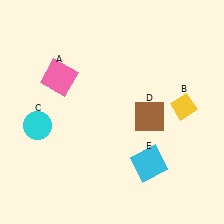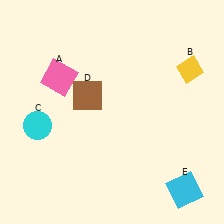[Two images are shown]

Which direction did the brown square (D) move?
The brown square (D) moved left.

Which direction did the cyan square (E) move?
The cyan square (E) moved right.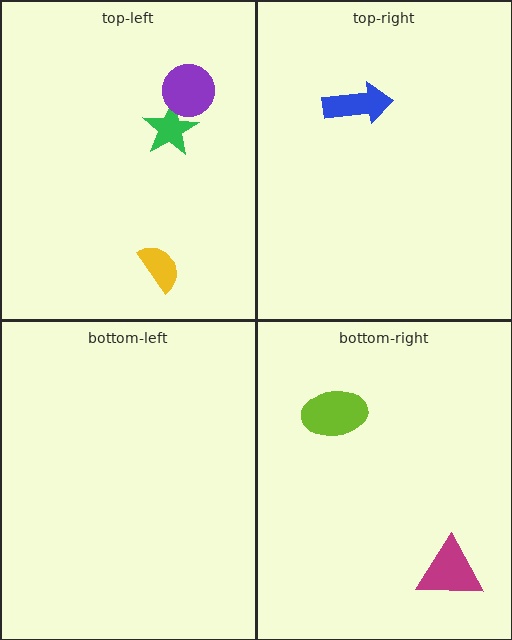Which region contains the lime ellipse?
The bottom-right region.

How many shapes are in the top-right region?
1.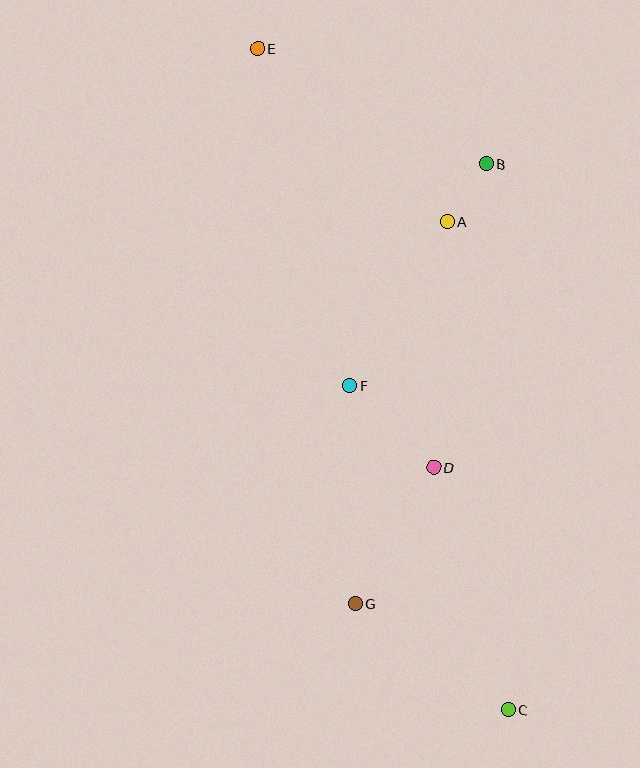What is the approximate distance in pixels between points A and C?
The distance between A and C is approximately 492 pixels.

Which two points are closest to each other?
Points A and B are closest to each other.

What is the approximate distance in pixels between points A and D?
The distance between A and D is approximately 246 pixels.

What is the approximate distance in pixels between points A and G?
The distance between A and G is approximately 392 pixels.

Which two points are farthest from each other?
Points C and E are farthest from each other.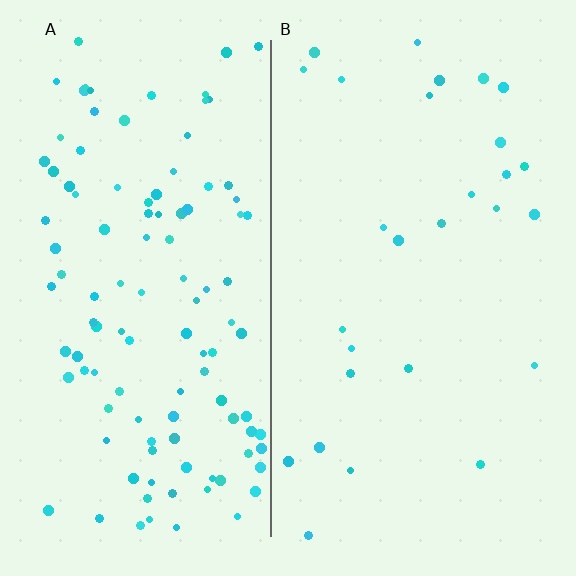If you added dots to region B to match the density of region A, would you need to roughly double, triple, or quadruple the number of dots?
Approximately quadruple.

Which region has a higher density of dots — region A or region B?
A (the left).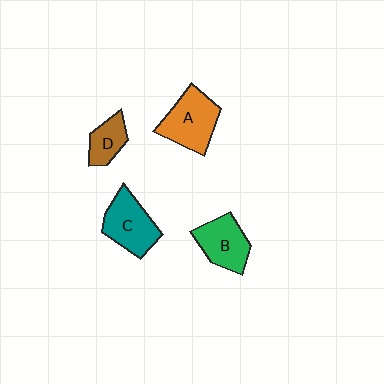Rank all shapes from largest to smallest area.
From largest to smallest: A (orange), C (teal), B (green), D (brown).